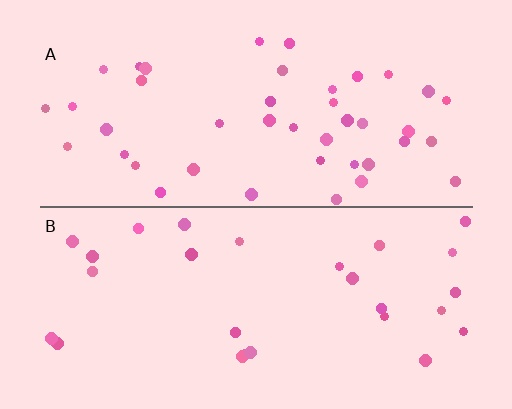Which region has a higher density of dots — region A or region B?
A (the top).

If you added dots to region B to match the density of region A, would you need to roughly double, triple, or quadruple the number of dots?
Approximately double.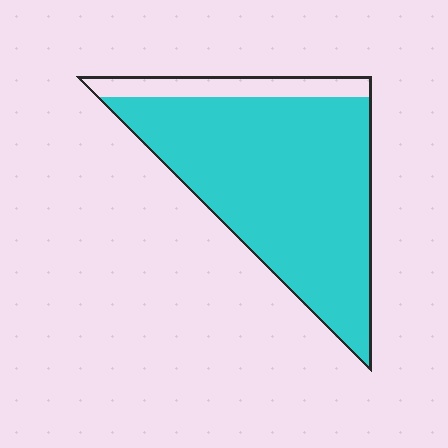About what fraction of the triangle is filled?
About seven eighths (7/8).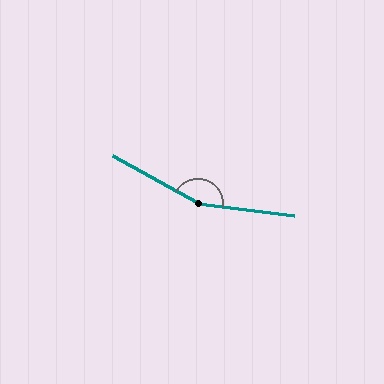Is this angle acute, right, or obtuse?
It is obtuse.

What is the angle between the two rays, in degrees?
Approximately 158 degrees.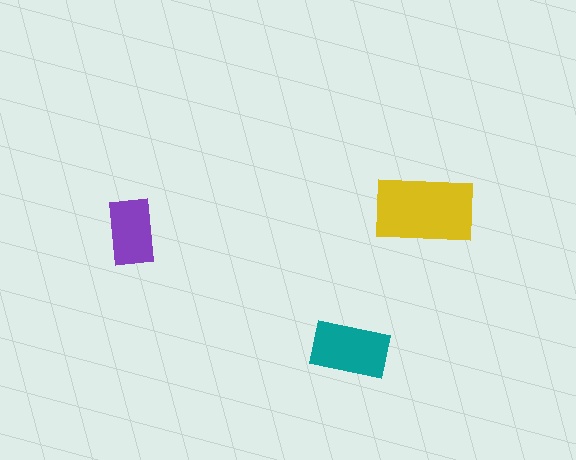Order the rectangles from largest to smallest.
the yellow one, the teal one, the purple one.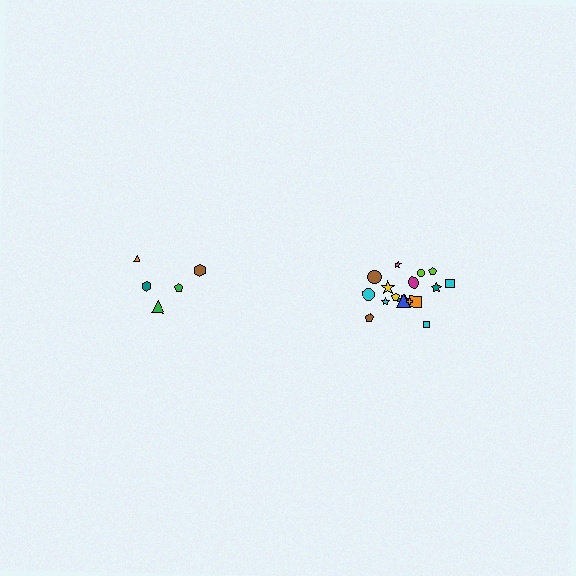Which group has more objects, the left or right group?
The right group.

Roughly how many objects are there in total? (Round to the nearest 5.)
Roughly 25 objects in total.